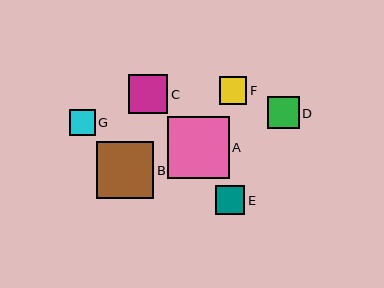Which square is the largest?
Square A is the largest with a size of approximately 62 pixels.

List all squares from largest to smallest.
From largest to smallest: A, B, C, D, E, F, G.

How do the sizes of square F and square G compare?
Square F and square G are approximately the same size.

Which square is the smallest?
Square G is the smallest with a size of approximately 26 pixels.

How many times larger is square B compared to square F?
Square B is approximately 2.1 times the size of square F.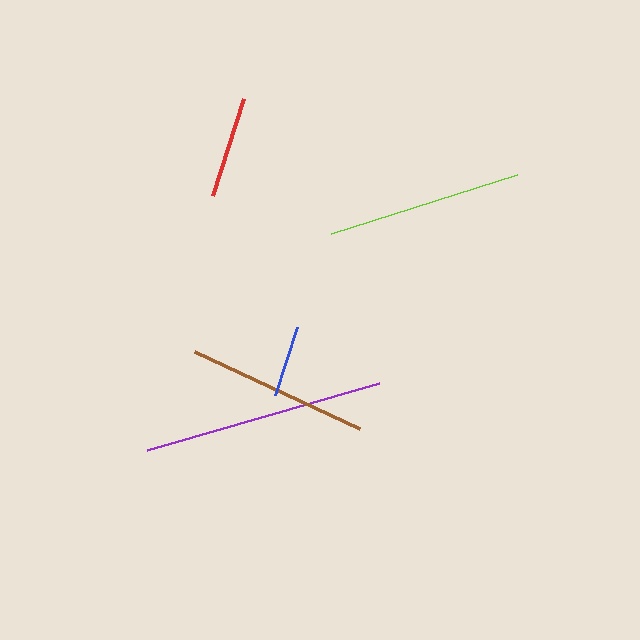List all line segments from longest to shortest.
From longest to shortest: purple, lime, brown, red, blue.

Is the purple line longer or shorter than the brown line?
The purple line is longer than the brown line.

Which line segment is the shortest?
The blue line is the shortest at approximately 72 pixels.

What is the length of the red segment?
The red segment is approximately 102 pixels long.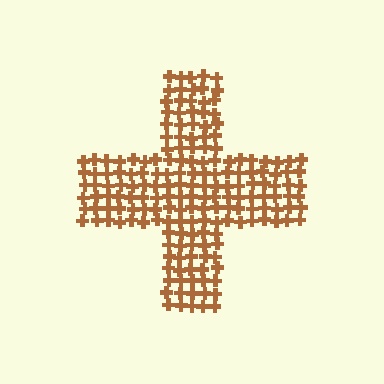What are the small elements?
The small elements are crosses.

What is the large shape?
The large shape is a cross.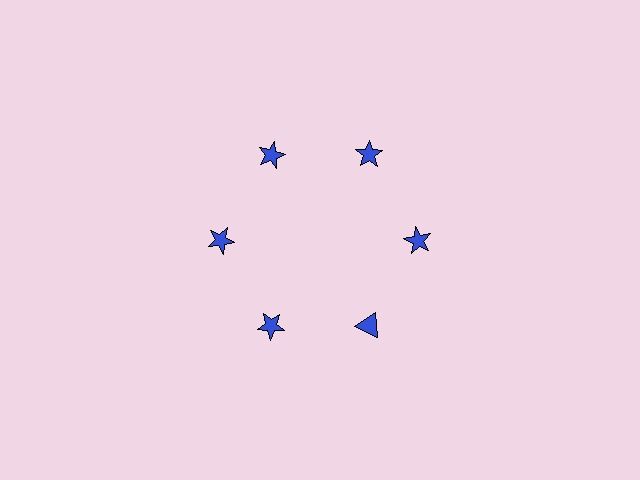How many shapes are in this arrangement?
There are 6 shapes arranged in a ring pattern.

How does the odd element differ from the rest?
It has a different shape: triangle instead of star.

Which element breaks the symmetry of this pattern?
The blue triangle at roughly the 5 o'clock position breaks the symmetry. All other shapes are blue stars.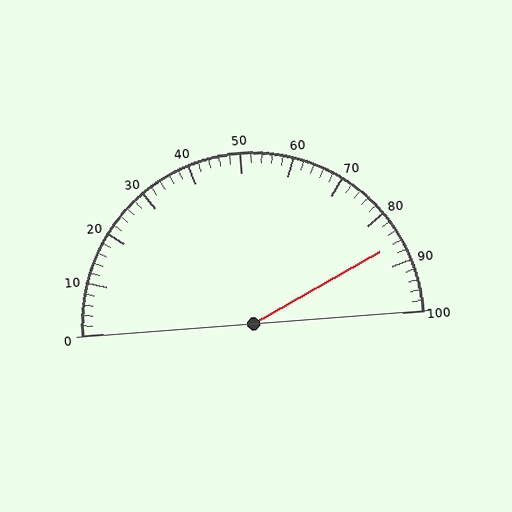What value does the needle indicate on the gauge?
The needle indicates approximately 86.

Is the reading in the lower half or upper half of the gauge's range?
The reading is in the upper half of the range (0 to 100).